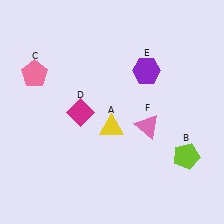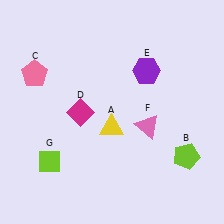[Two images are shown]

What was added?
A lime diamond (G) was added in Image 2.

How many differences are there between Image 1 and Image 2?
There is 1 difference between the two images.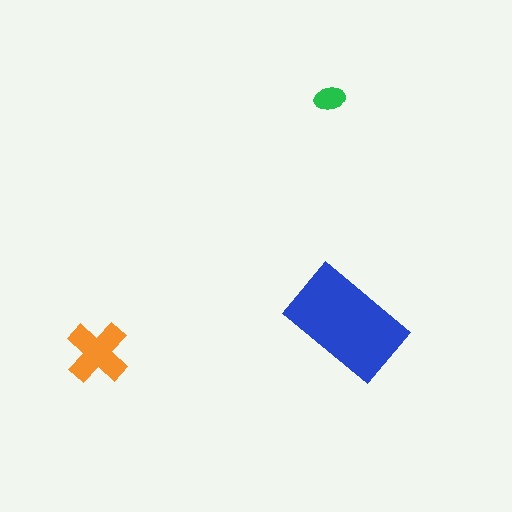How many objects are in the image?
There are 3 objects in the image.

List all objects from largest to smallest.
The blue rectangle, the orange cross, the green ellipse.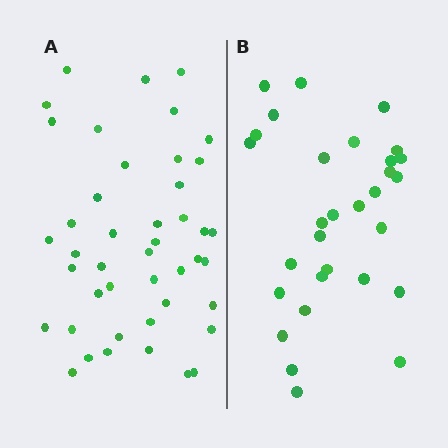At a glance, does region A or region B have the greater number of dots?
Region A (the left region) has more dots.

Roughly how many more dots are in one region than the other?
Region A has approximately 15 more dots than region B.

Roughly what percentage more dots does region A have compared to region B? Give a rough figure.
About 45% more.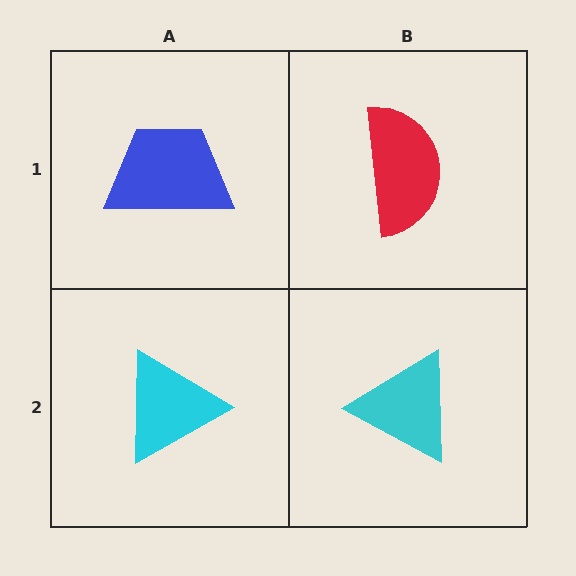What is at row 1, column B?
A red semicircle.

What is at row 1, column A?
A blue trapezoid.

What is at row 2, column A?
A cyan triangle.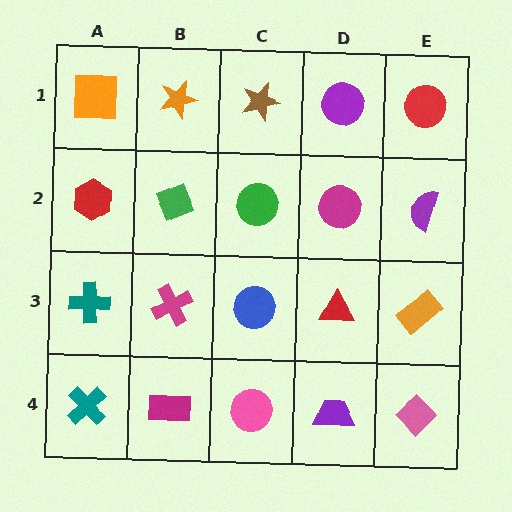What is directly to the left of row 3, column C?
A magenta cross.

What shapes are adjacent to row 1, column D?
A magenta circle (row 2, column D), a brown star (row 1, column C), a red circle (row 1, column E).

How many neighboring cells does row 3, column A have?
3.